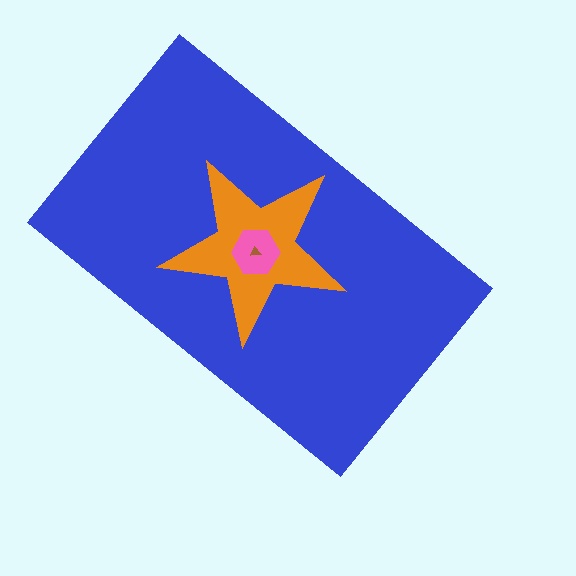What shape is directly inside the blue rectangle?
The orange star.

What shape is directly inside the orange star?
The pink hexagon.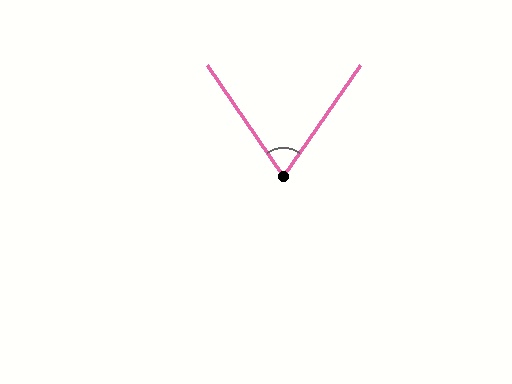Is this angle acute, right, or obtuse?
It is acute.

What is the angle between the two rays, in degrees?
Approximately 69 degrees.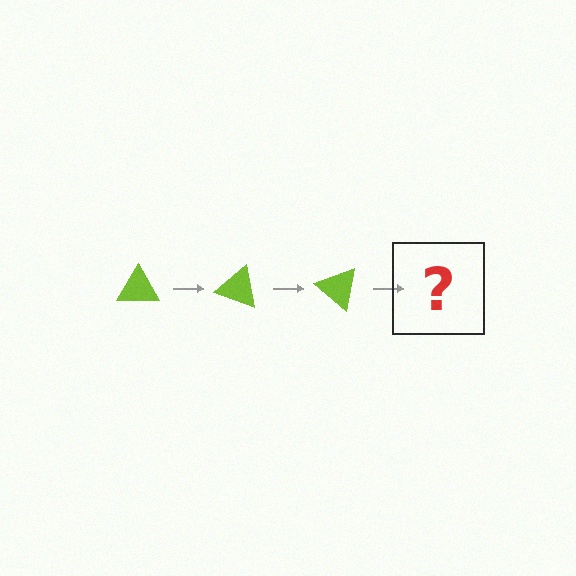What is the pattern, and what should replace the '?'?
The pattern is that the triangle rotates 20 degrees each step. The '?' should be a lime triangle rotated 60 degrees.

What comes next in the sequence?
The next element should be a lime triangle rotated 60 degrees.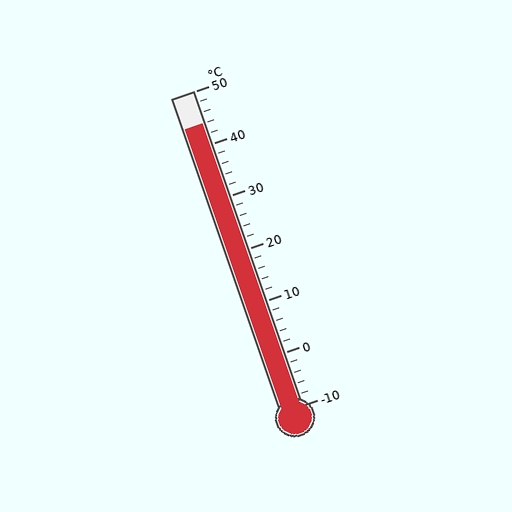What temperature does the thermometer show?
The thermometer shows approximately 44°C.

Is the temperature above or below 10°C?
The temperature is above 10°C.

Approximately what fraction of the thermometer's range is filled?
The thermometer is filled to approximately 90% of its range.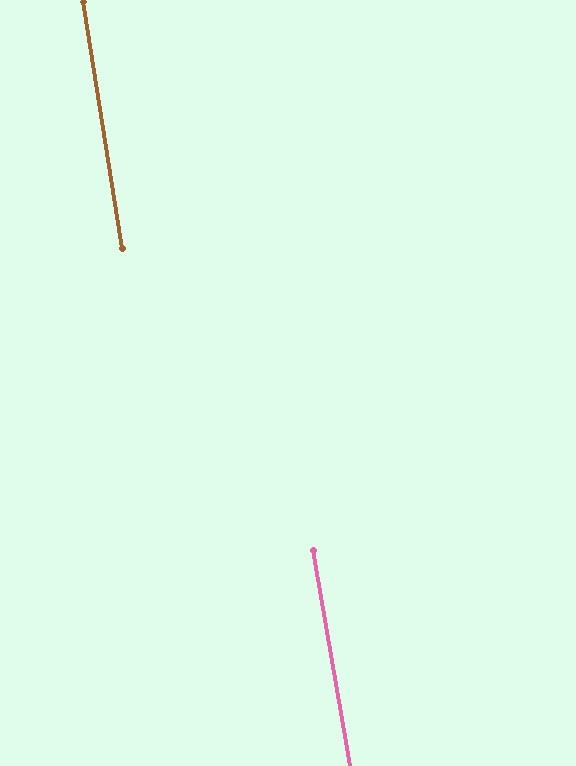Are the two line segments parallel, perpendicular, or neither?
Parallel — their directions differ by only 0.9°.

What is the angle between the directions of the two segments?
Approximately 1 degree.